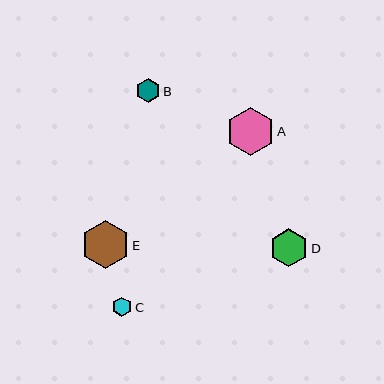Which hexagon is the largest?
Hexagon E is the largest with a size of approximately 48 pixels.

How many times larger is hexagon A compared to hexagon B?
Hexagon A is approximately 2.0 times the size of hexagon B.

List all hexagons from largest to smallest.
From largest to smallest: E, A, D, B, C.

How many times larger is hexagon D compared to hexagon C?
Hexagon D is approximately 2.0 times the size of hexagon C.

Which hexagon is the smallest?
Hexagon C is the smallest with a size of approximately 20 pixels.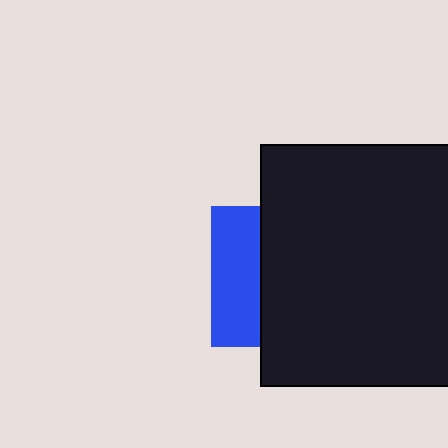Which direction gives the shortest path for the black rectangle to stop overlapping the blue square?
Moving right gives the shortest separation.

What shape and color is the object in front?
The object in front is a black rectangle.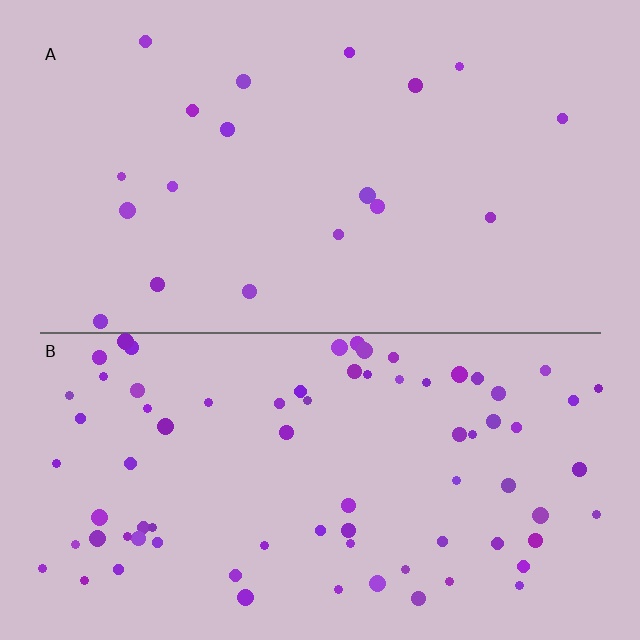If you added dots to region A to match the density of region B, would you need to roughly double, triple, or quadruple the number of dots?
Approximately quadruple.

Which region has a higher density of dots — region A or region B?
B (the bottom).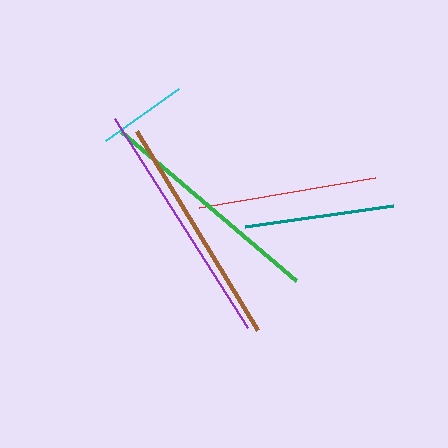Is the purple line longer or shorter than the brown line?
The purple line is longer than the brown line.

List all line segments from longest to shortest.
From longest to shortest: purple, brown, green, red, teal, cyan.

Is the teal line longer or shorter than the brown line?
The brown line is longer than the teal line.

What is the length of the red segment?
The red segment is approximately 178 pixels long.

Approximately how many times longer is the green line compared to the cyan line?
The green line is approximately 2.6 times the length of the cyan line.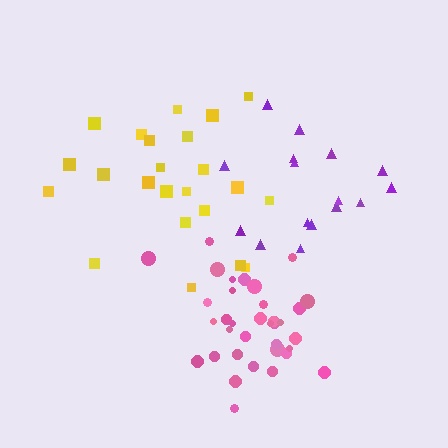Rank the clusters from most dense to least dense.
pink, purple, yellow.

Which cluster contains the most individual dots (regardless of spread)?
Pink (35).